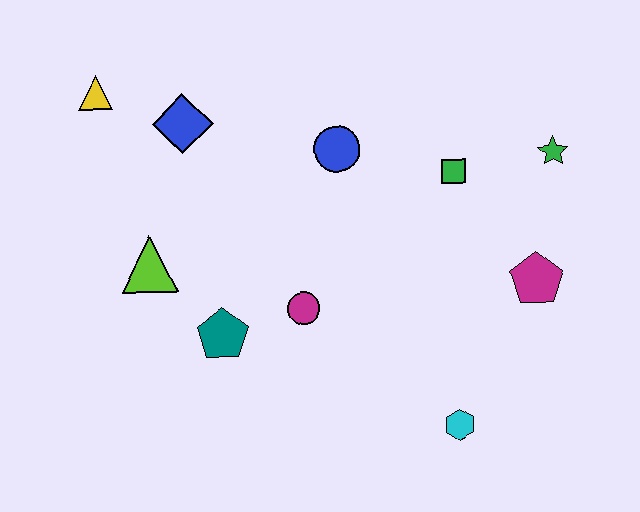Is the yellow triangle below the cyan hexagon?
No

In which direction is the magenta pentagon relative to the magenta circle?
The magenta pentagon is to the right of the magenta circle.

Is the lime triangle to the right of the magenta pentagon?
No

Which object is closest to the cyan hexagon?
The magenta pentagon is closest to the cyan hexagon.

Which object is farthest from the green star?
The yellow triangle is farthest from the green star.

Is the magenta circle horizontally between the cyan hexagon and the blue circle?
No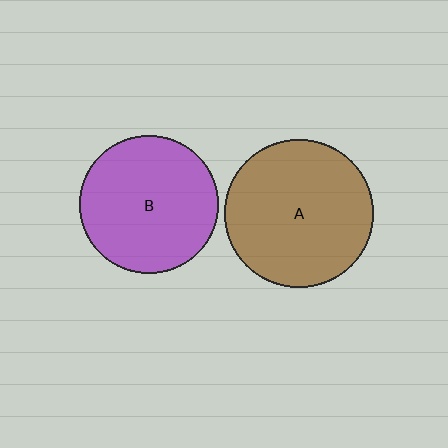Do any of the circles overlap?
No, none of the circles overlap.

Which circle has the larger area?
Circle A (brown).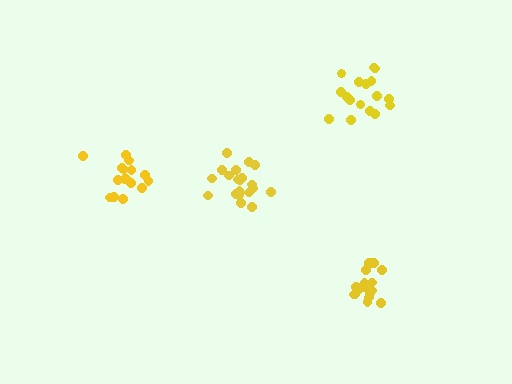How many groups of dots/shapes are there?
There are 4 groups.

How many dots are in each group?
Group 1: 18 dots, Group 2: 21 dots, Group 3: 16 dots, Group 4: 17 dots (72 total).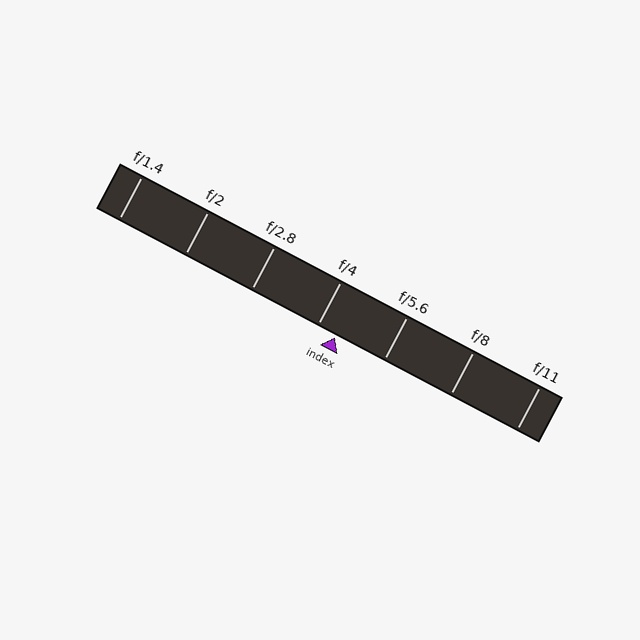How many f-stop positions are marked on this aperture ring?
There are 7 f-stop positions marked.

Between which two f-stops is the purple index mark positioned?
The index mark is between f/4 and f/5.6.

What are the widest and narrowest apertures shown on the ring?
The widest aperture shown is f/1.4 and the narrowest is f/11.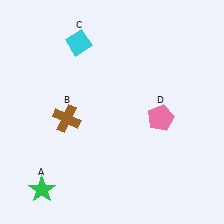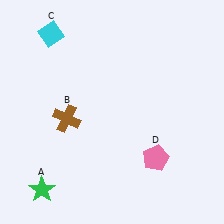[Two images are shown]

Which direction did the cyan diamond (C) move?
The cyan diamond (C) moved left.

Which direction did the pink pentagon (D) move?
The pink pentagon (D) moved down.